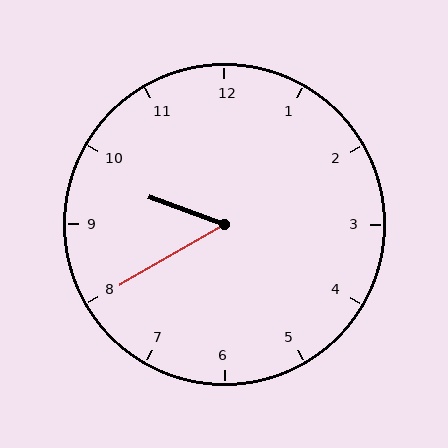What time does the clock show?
9:40.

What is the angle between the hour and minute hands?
Approximately 50 degrees.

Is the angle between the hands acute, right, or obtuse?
It is acute.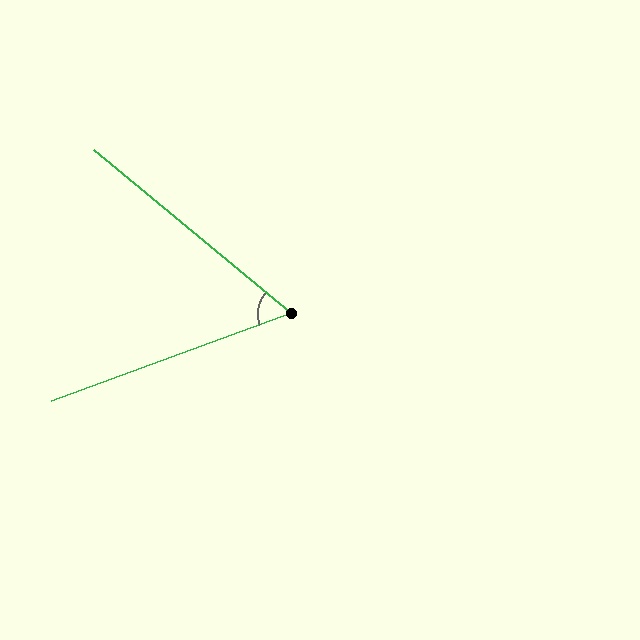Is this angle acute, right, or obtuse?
It is acute.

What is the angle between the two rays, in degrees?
Approximately 60 degrees.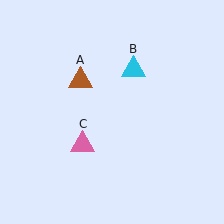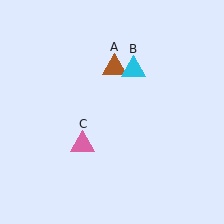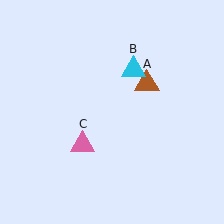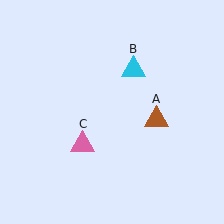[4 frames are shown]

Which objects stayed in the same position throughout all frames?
Cyan triangle (object B) and pink triangle (object C) remained stationary.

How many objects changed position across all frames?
1 object changed position: brown triangle (object A).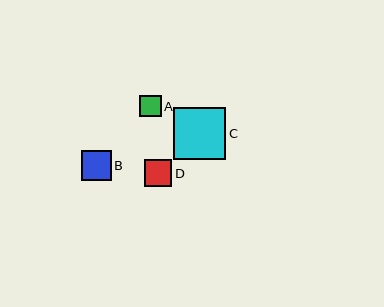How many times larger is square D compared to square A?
Square D is approximately 1.3 times the size of square A.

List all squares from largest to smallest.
From largest to smallest: C, B, D, A.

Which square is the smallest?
Square A is the smallest with a size of approximately 21 pixels.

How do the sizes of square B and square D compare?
Square B and square D are approximately the same size.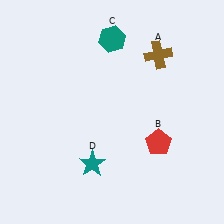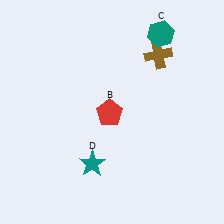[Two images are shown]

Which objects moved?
The objects that moved are: the red pentagon (B), the teal hexagon (C).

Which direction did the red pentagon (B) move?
The red pentagon (B) moved left.